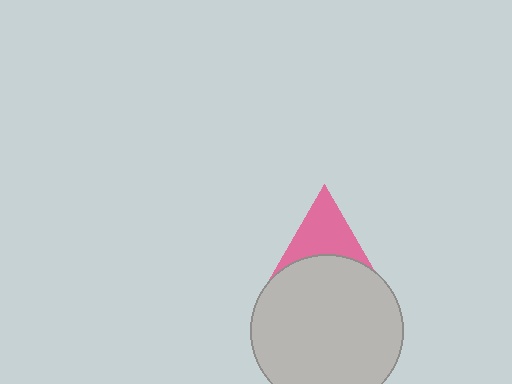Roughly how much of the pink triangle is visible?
About half of it is visible (roughly 51%).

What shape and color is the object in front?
The object in front is a light gray circle.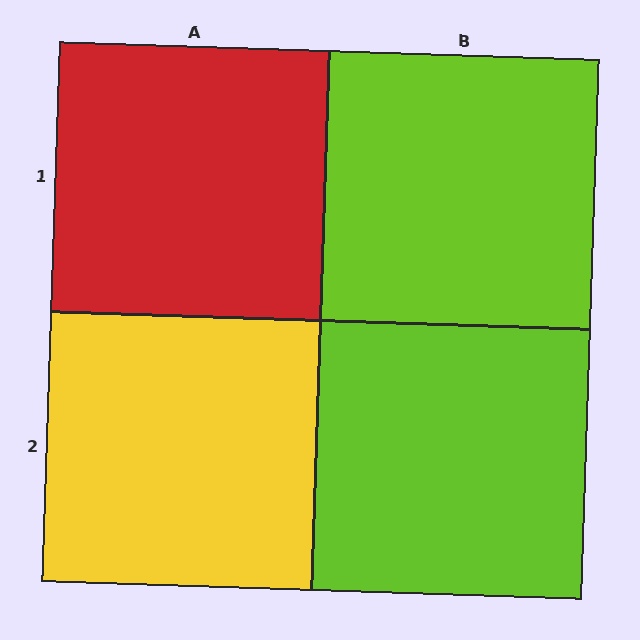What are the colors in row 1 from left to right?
Red, lime.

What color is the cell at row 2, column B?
Lime.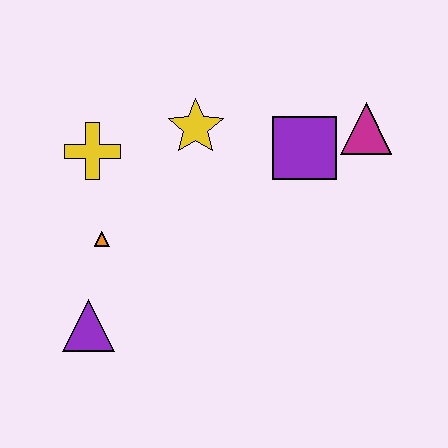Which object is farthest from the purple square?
The purple triangle is farthest from the purple square.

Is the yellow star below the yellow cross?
No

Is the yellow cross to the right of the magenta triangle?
No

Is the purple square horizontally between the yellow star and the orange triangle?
No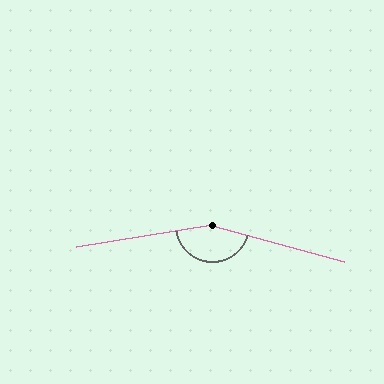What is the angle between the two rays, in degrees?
Approximately 156 degrees.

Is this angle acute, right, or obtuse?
It is obtuse.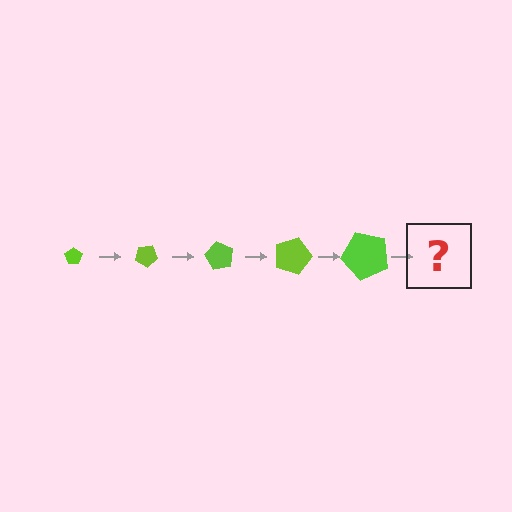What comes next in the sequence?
The next element should be a pentagon, larger than the previous one and rotated 150 degrees from the start.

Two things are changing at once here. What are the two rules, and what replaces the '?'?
The two rules are that the pentagon grows larger each step and it rotates 30 degrees each step. The '?' should be a pentagon, larger than the previous one and rotated 150 degrees from the start.